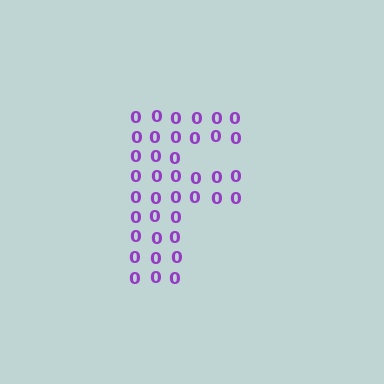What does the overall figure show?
The overall figure shows the letter F.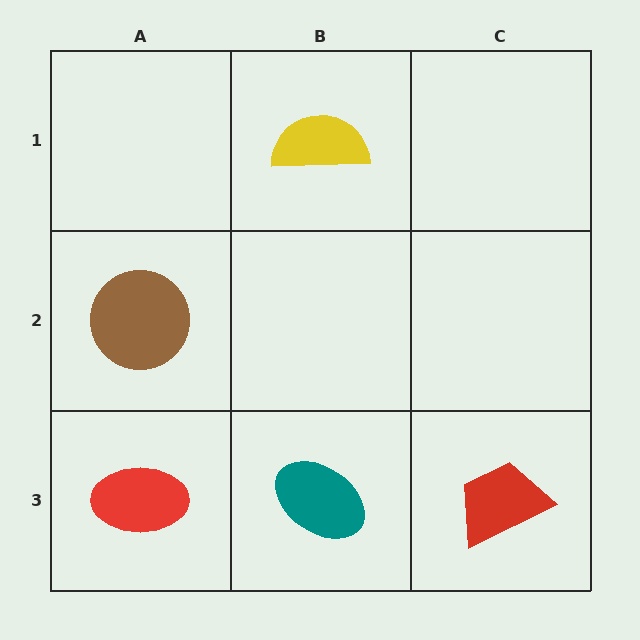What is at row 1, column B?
A yellow semicircle.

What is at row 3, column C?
A red trapezoid.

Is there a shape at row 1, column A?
No, that cell is empty.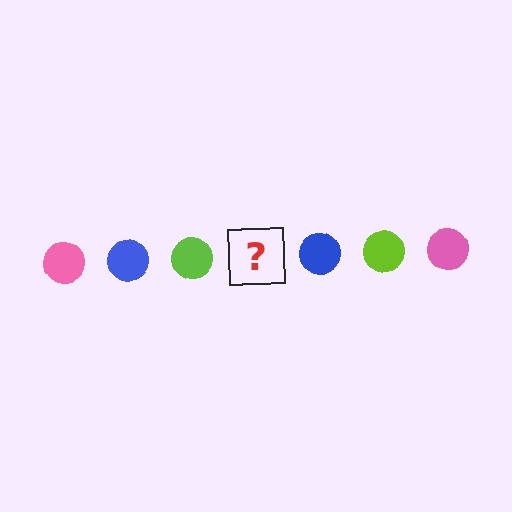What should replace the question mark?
The question mark should be replaced with a pink circle.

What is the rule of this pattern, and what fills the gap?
The rule is that the pattern cycles through pink, blue, lime circles. The gap should be filled with a pink circle.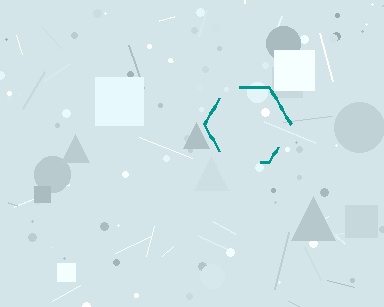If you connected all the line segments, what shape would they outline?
They would outline a hexagon.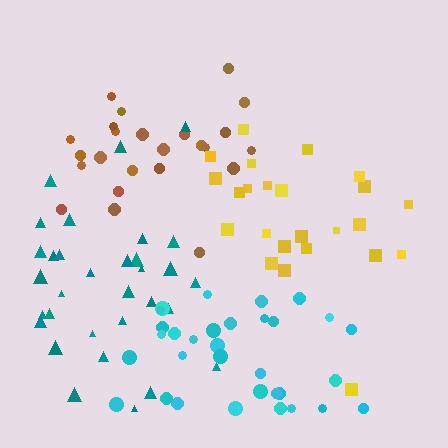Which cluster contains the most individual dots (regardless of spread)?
Teal (35).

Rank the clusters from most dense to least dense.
cyan, teal, yellow, brown.